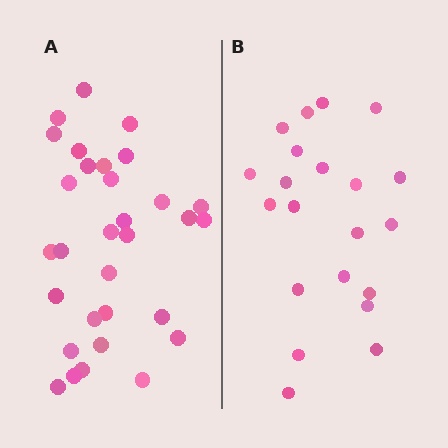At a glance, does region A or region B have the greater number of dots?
Region A (the left region) has more dots.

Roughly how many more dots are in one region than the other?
Region A has roughly 10 or so more dots than region B.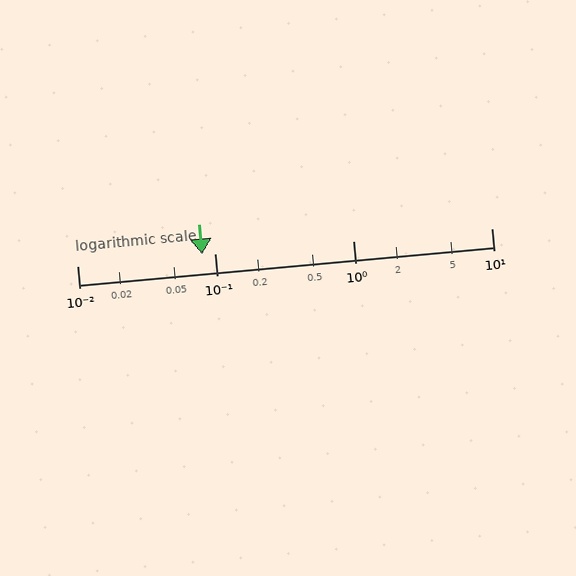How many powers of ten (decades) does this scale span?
The scale spans 3 decades, from 0.01 to 10.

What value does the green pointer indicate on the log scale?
The pointer indicates approximately 0.081.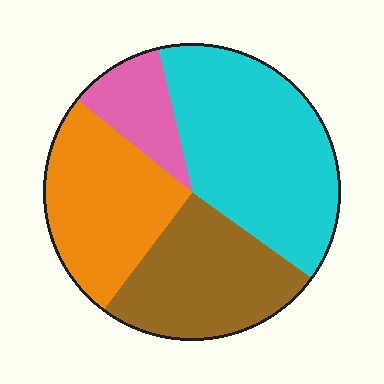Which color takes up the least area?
Pink, at roughly 10%.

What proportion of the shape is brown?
Brown takes up between a quarter and a half of the shape.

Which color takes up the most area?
Cyan, at roughly 40%.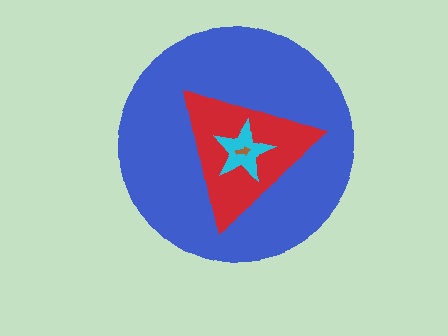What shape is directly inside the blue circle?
The red triangle.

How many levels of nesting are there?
4.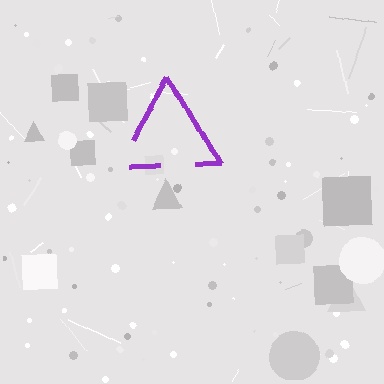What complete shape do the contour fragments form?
The contour fragments form a triangle.